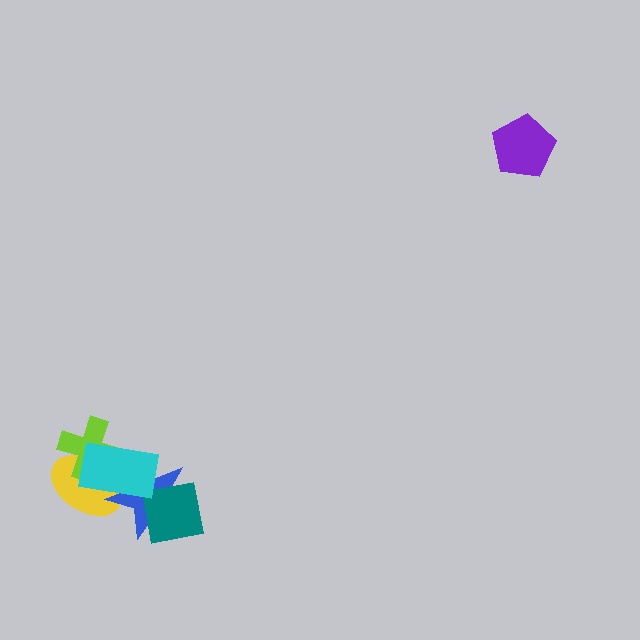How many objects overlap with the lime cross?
2 objects overlap with the lime cross.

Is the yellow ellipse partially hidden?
Yes, it is partially covered by another shape.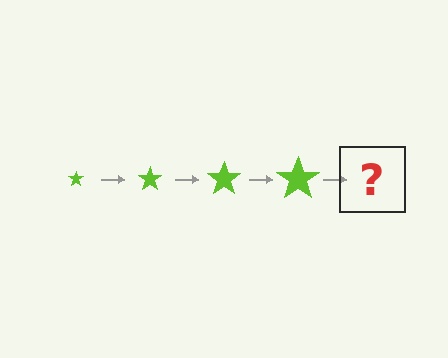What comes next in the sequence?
The next element should be a lime star, larger than the previous one.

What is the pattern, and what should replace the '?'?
The pattern is that the star gets progressively larger each step. The '?' should be a lime star, larger than the previous one.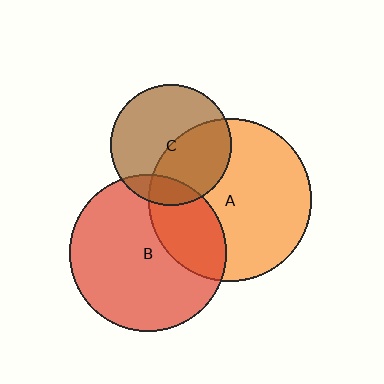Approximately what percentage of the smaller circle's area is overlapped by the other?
Approximately 45%.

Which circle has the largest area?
Circle A (orange).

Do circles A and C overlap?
Yes.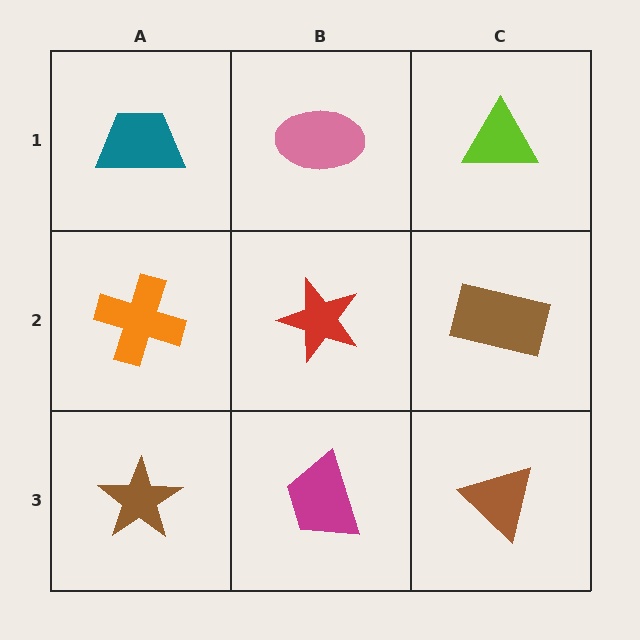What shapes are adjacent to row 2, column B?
A pink ellipse (row 1, column B), a magenta trapezoid (row 3, column B), an orange cross (row 2, column A), a brown rectangle (row 2, column C).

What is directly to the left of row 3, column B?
A brown star.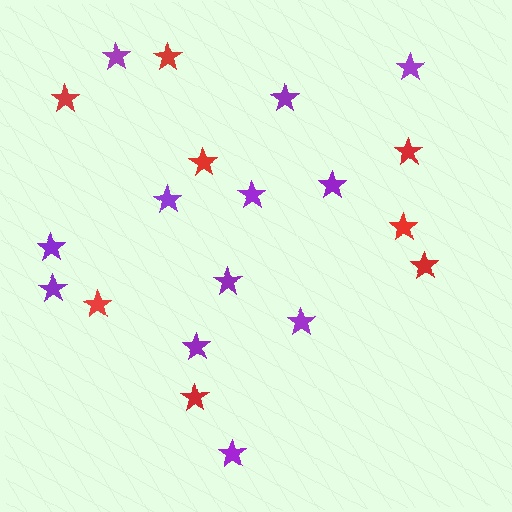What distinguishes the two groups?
There are 2 groups: one group of purple stars (12) and one group of red stars (8).